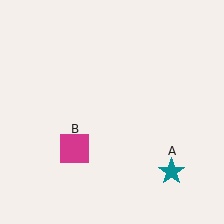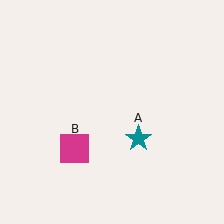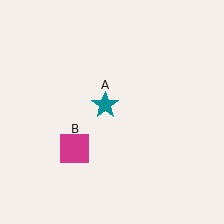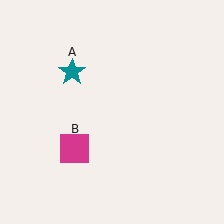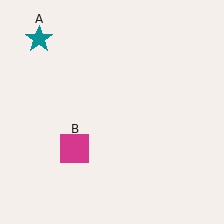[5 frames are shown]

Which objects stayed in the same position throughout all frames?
Magenta square (object B) remained stationary.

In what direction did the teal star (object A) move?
The teal star (object A) moved up and to the left.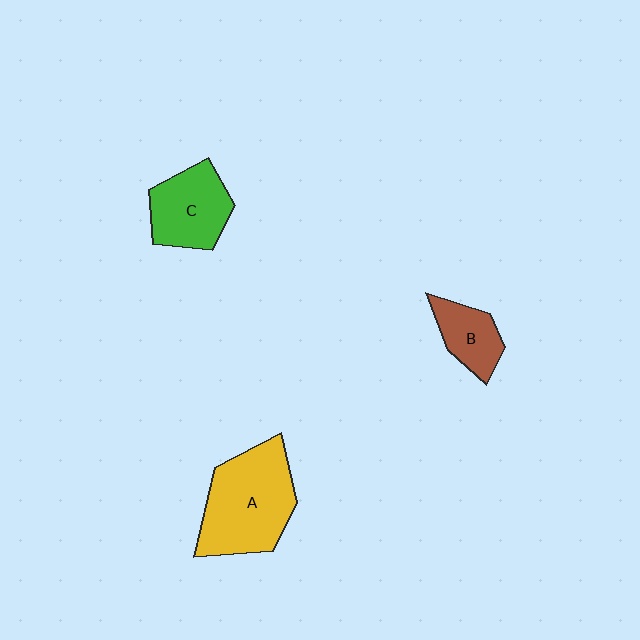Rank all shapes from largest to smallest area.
From largest to smallest: A (yellow), C (green), B (brown).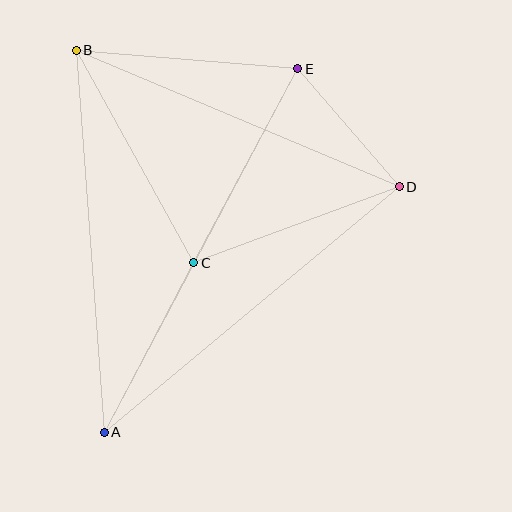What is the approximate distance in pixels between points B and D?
The distance between B and D is approximately 350 pixels.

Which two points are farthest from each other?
Points A and E are farthest from each other.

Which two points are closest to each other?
Points D and E are closest to each other.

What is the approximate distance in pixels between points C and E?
The distance between C and E is approximately 220 pixels.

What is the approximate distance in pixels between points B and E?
The distance between B and E is approximately 222 pixels.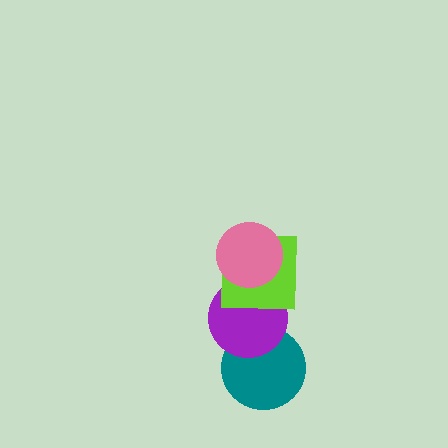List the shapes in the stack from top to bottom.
From top to bottom: the pink circle, the lime square, the purple circle, the teal circle.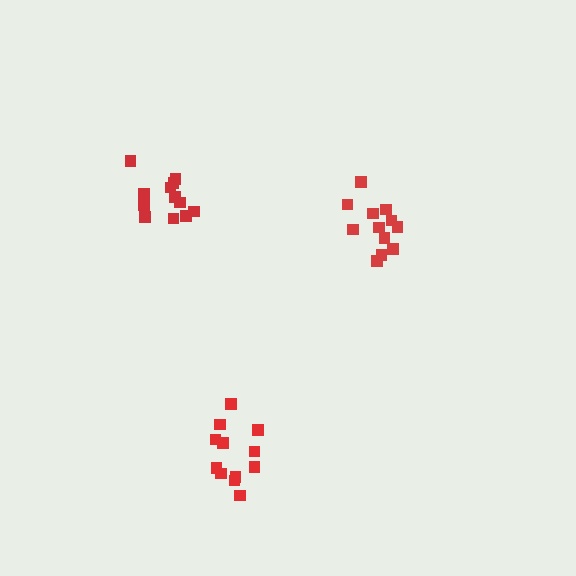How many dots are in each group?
Group 1: 12 dots, Group 2: 12 dots, Group 3: 12 dots (36 total).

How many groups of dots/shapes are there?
There are 3 groups.